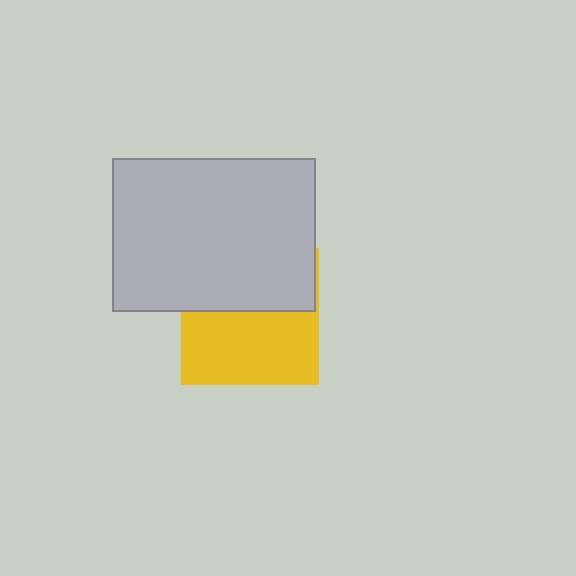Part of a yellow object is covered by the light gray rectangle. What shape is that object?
It is a square.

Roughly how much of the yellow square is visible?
About half of it is visible (roughly 55%).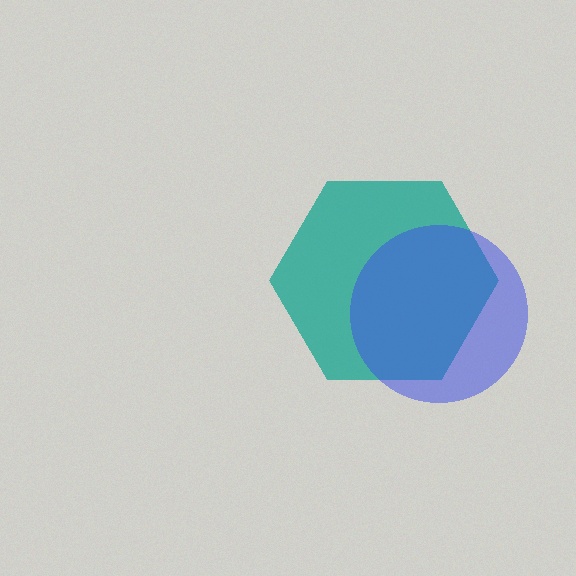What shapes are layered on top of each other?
The layered shapes are: a teal hexagon, a blue circle.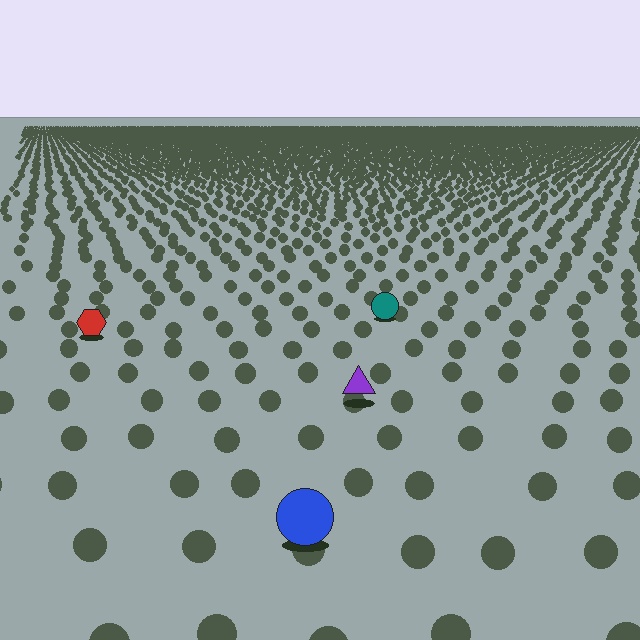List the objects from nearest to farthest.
From nearest to farthest: the blue circle, the purple triangle, the red hexagon, the teal circle.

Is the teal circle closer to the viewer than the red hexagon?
No. The red hexagon is closer — you can tell from the texture gradient: the ground texture is coarser near it.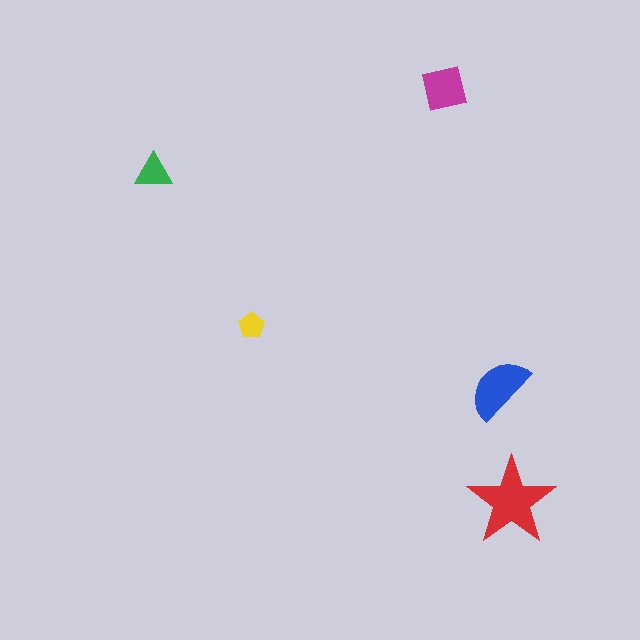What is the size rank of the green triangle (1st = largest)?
4th.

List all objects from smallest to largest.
The yellow pentagon, the green triangle, the magenta square, the blue semicircle, the red star.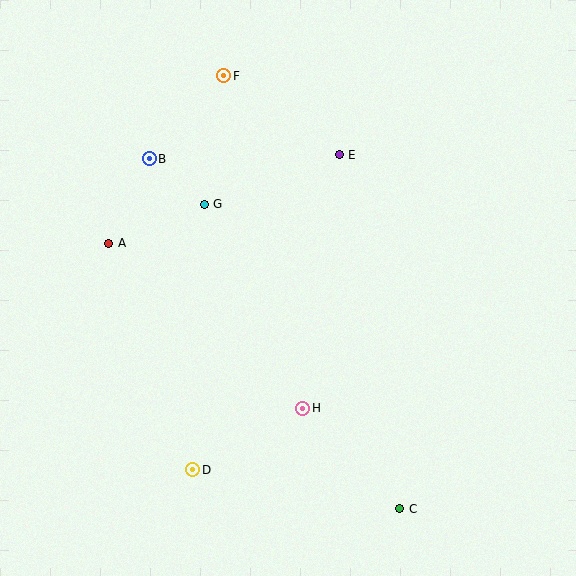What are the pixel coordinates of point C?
Point C is at (400, 509).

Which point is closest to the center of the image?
Point G at (204, 204) is closest to the center.